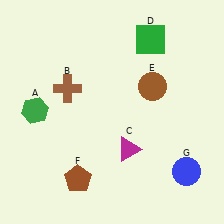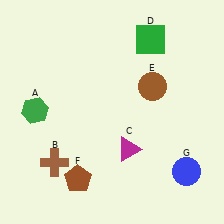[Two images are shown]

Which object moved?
The brown cross (B) moved down.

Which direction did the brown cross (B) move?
The brown cross (B) moved down.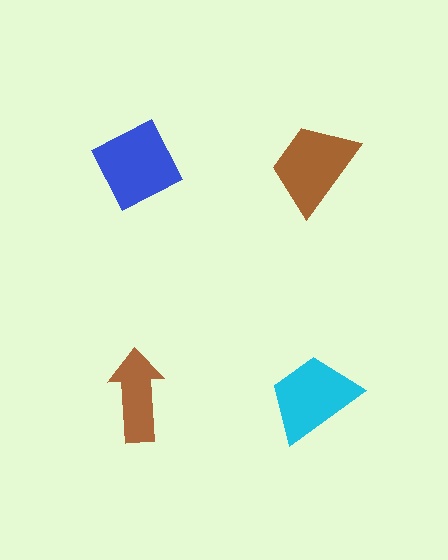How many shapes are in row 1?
2 shapes.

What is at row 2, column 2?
A cyan trapezoid.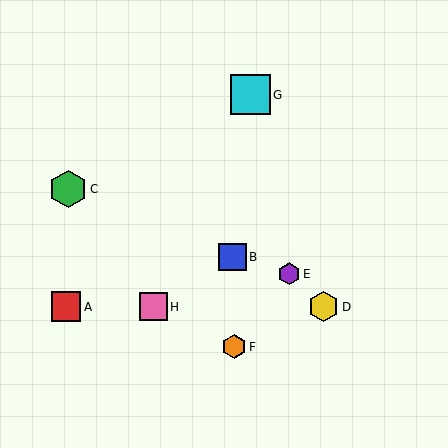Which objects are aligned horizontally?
Objects A, D, H are aligned horizontally.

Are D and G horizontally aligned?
No, D is at y≈307 and G is at y≈95.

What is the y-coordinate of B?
Object B is at y≈257.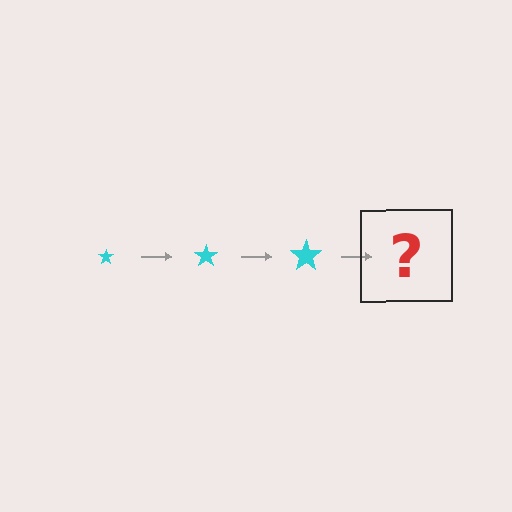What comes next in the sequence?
The next element should be a cyan star, larger than the previous one.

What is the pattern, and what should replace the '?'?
The pattern is that the star gets progressively larger each step. The '?' should be a cyan star, larger than the previous one.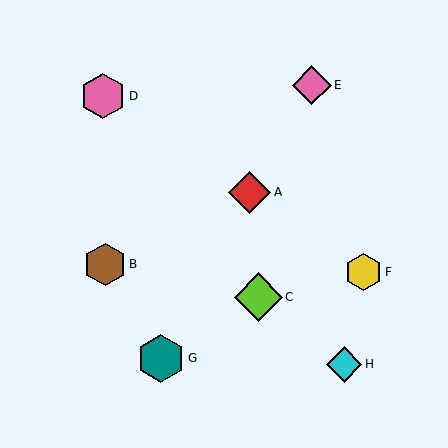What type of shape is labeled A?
Shape A is a red diamond.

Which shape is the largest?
The lime diamond (labeled C) is the largest.